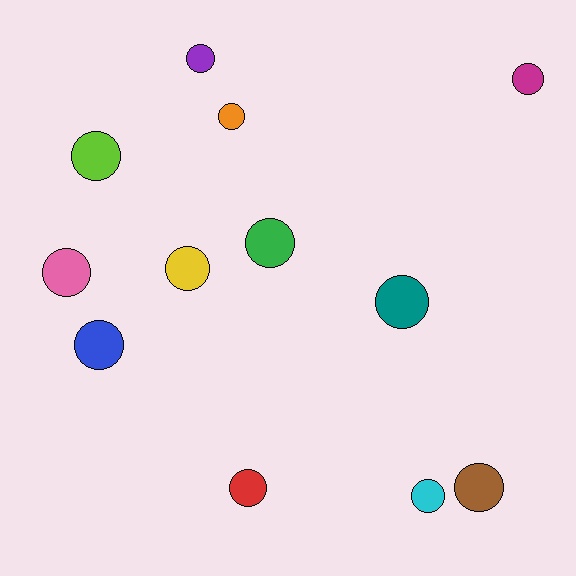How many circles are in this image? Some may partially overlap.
There are 12 circles.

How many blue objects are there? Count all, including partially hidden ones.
There is 1 blue object.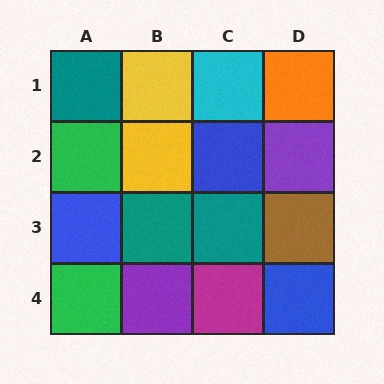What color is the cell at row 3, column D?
Brown.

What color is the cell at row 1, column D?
Orange.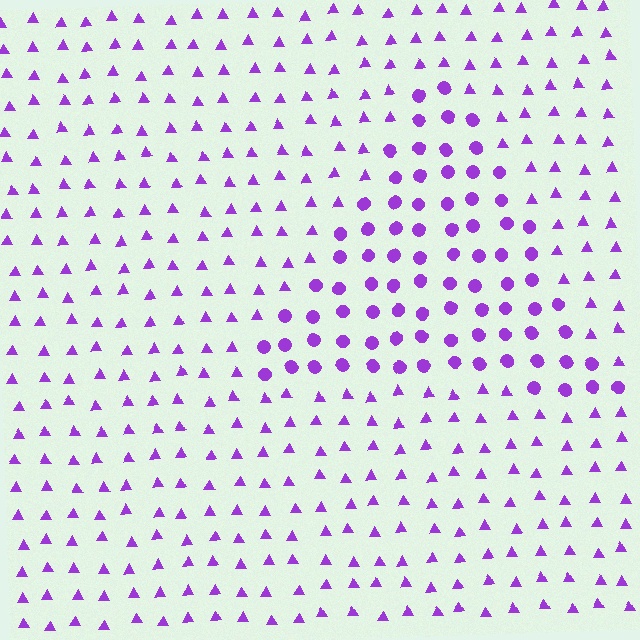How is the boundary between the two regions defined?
The boundary is defined by a change in element shape: circles inside vs. triangles outside. All elements share the same color and spacing.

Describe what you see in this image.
The image is filled with small purple elements arranged in a uniform grid. A triangle-shaped region contains circles, while the surrounding area contains triangles. The boundary is defined purely by the change in element shape.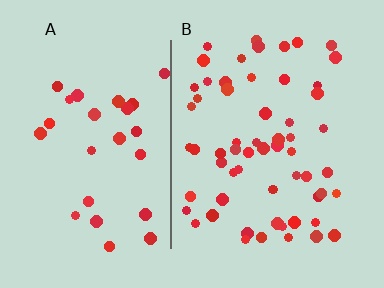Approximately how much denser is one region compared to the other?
Approximately 2.2× — region B over region A.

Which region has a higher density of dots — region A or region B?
B (the right).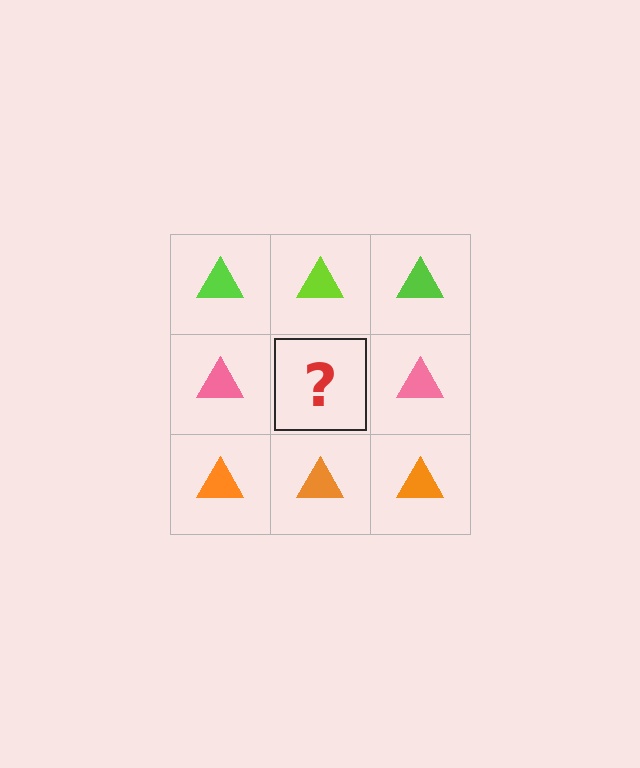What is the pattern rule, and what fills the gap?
The rule is that each row has a consistent color. The gap should be filled with a pink triangle.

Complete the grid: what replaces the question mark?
The question mark should be replaced with a pink triangle.